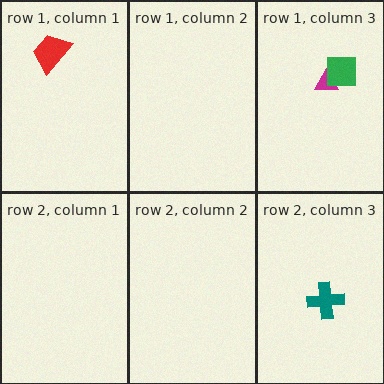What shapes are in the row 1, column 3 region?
The magenta triangle, the green square.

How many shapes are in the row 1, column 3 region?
2.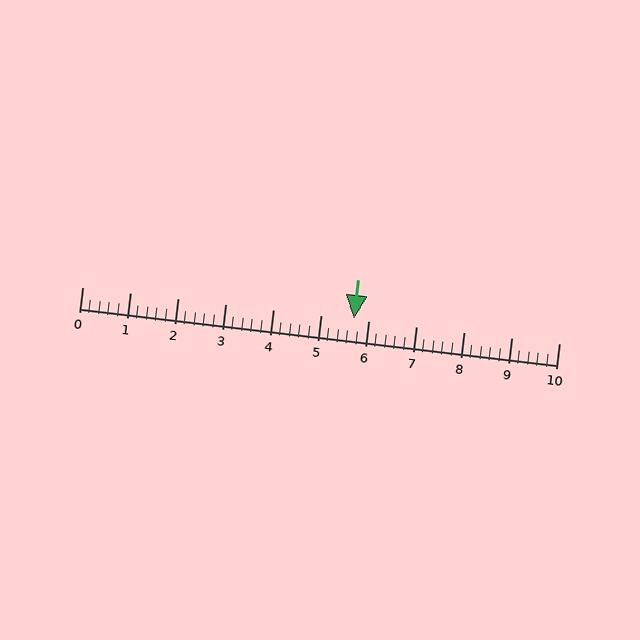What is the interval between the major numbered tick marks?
The major tick marks are spaced 1 units apart.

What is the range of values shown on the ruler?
The ruler shows values from 0 to 10.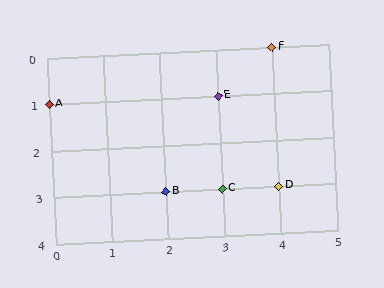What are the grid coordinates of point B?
Point B is at grid coordinates (2, 3).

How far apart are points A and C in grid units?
Points A and C are 3 columns and 2 rows apart (about 3.6 grid units diagonally).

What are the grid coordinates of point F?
Point F is at grid coordinates (4, 0).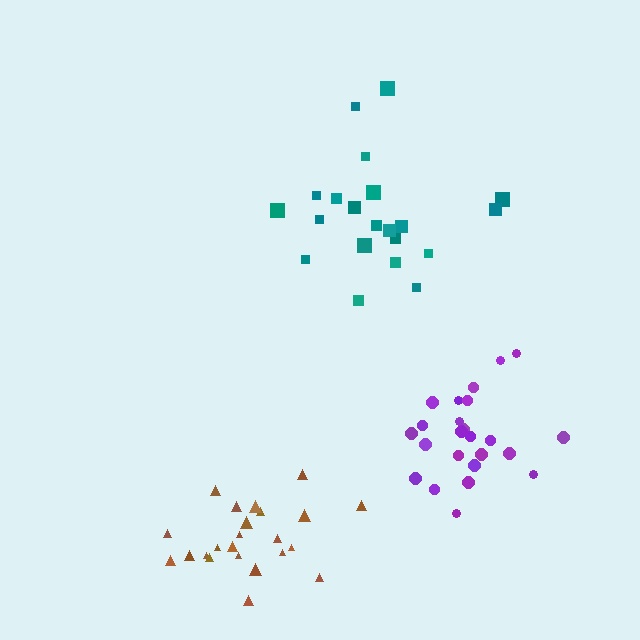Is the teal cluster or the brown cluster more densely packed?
Brown.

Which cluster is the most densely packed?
Purple.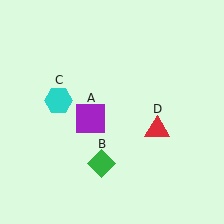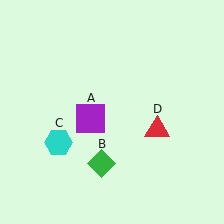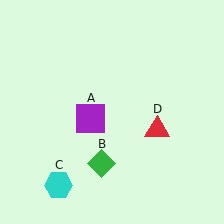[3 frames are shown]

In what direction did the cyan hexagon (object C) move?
The cyan hexagon (object C) moved down.